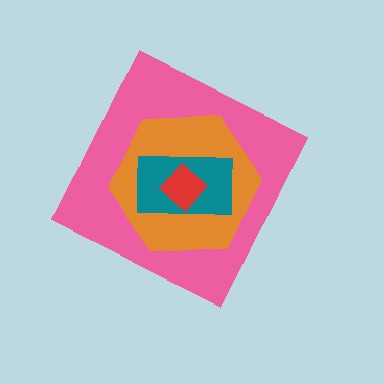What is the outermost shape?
The pink diamond.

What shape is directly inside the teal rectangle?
The red diamond.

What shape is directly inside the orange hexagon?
The teal rectangle.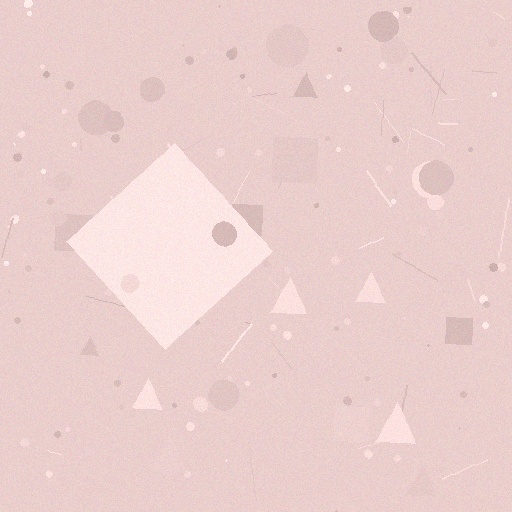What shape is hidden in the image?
A diamond is hidden in the image.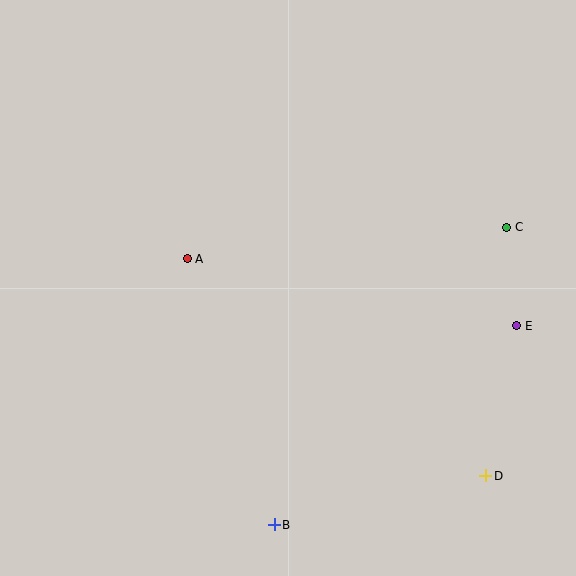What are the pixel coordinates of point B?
Point B is at (274, 525).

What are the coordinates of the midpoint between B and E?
The midpoint between B and E is at (395, 425).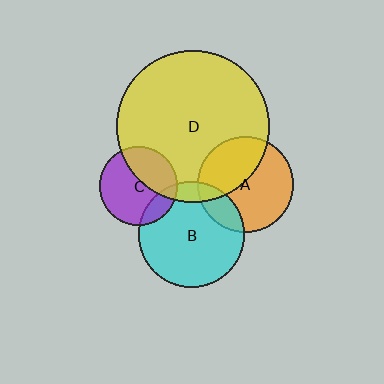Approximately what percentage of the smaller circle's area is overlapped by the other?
Approximately 35%.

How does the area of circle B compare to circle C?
Approximately 1.8 times.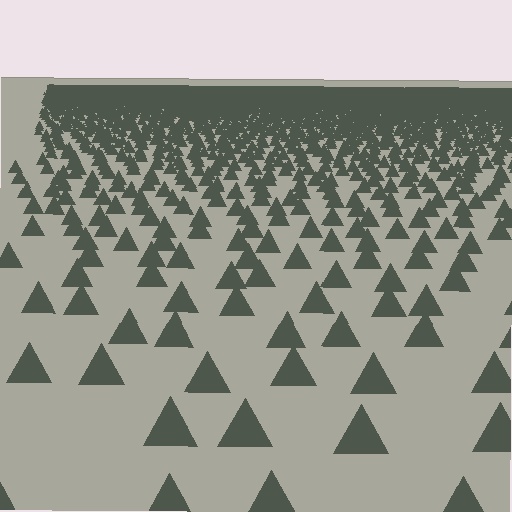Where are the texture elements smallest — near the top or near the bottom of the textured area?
Near the top.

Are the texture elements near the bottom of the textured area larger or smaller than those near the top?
Larger. Near the bottom, elements are closer to the viewer and appear at a bigger on-screen size.